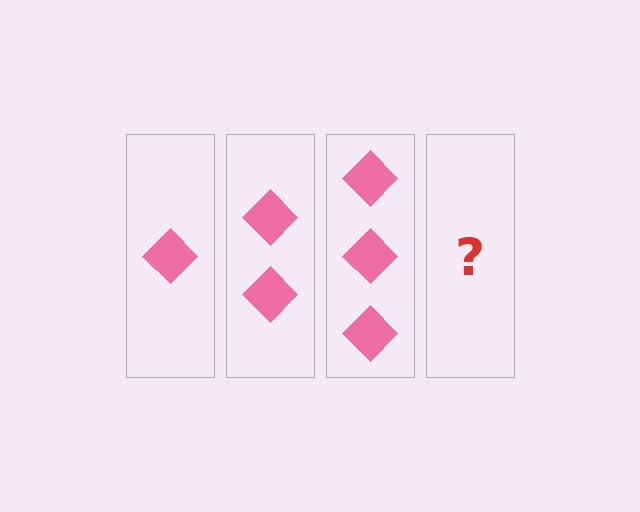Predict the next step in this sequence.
The next step is 4 diamonds.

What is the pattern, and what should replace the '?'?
The pattern is that each step adds one more diamond. The '?' should be 4 diamonds.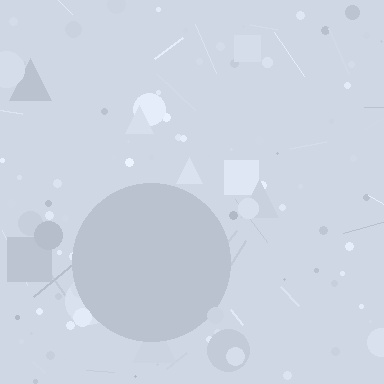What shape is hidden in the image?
A circle is hidden in the image.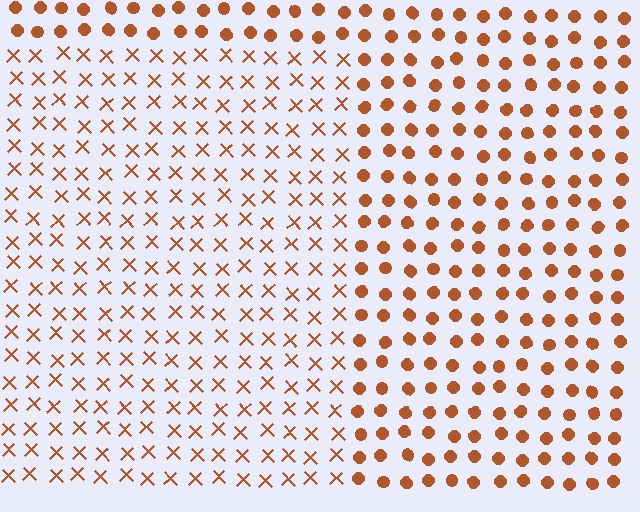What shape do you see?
I see a rectangle.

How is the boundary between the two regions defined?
The boundary is defined by a change in element shape: X marks inside vs. circles outside. All elements share the same color and spacing.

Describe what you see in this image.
The image is filled with small brown elements arranged in a uniform grid. A rectangle-shaped region contains X marks, while the surrounding area contains circles. The boundary is defined purely by the change in element shape.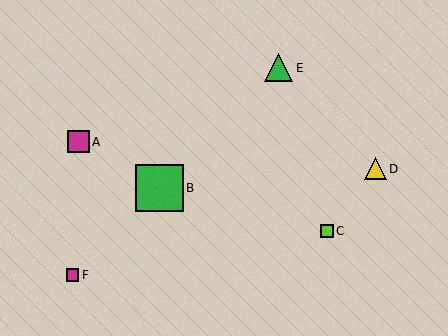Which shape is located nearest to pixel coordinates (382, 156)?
The yellow triangle (labeled D) at (375, 169) is nearest to that location.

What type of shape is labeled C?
Shape C is a lime square.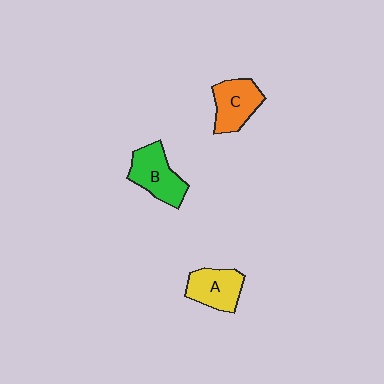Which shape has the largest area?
Shape B (green).